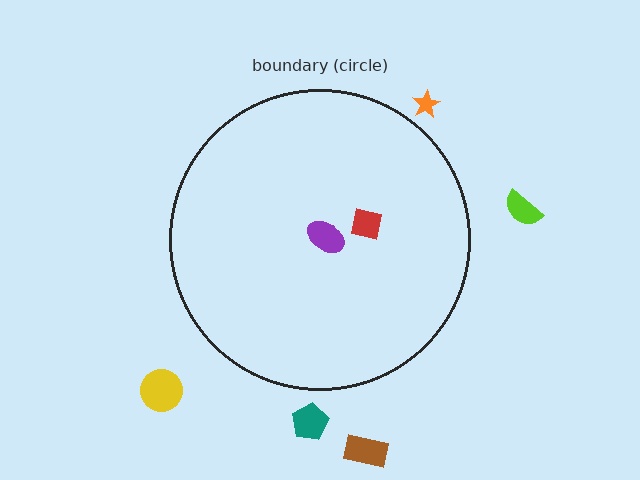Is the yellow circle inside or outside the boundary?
Outside.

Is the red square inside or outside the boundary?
Inside.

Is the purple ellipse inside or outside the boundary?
Inside.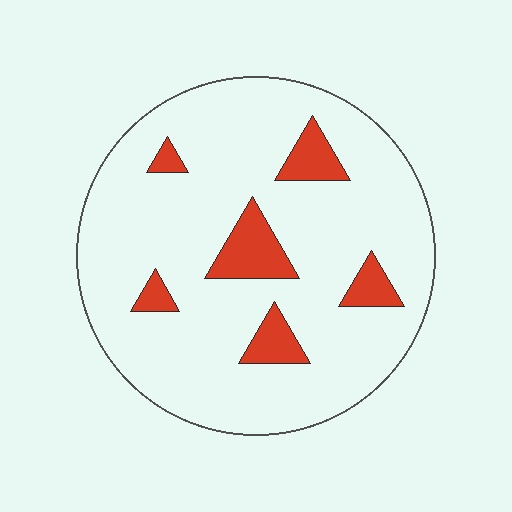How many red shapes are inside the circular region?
6.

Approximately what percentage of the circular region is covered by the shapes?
Approximately 15%.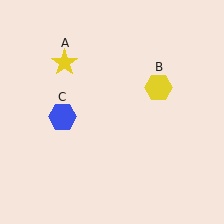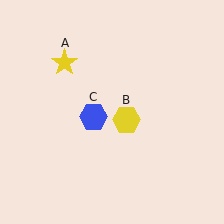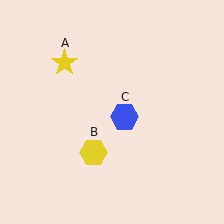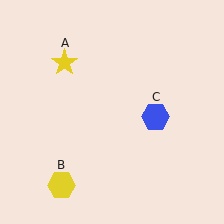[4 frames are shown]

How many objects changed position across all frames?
2 objects changed position: yellow hexagon (object B), blue hexagon (object C).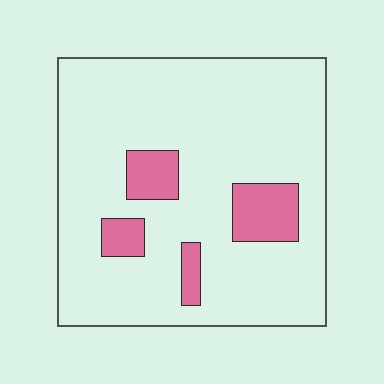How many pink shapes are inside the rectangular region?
4.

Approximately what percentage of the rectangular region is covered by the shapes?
Approximately 15%.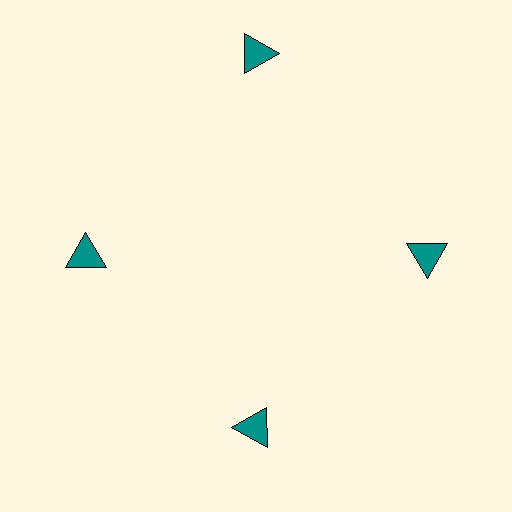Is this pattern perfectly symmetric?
No. The 4 teal triangles are arranged in a ring, but one element near the 12 o'clock position is pushed outward from the center, breaking the 4-fold rotational symmetry.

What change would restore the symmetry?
The symmetry would be restored by moving it inward, back onto the ring so that all 4 triangles sit at equal angles and equal distance from the center.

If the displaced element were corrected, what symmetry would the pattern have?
It would have 4-fold rotational symmetry — the pattern would map onto itself every 90 degrees.